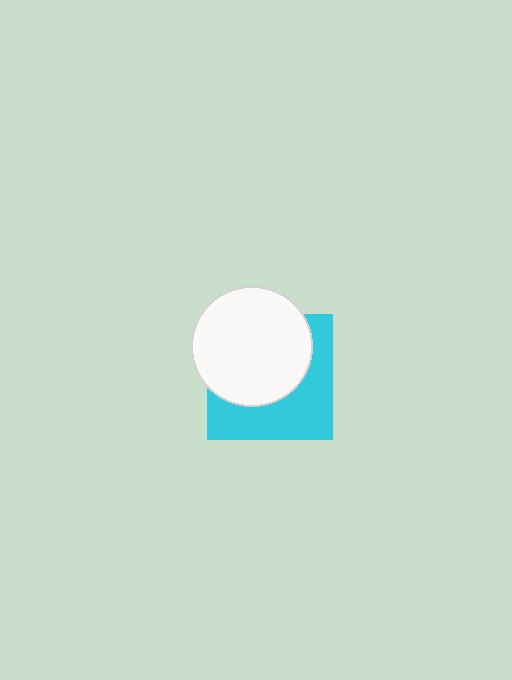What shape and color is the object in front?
The object in front is a white circle.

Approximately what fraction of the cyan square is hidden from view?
Roughly 55% of the cyan square is hidden behind the white circle.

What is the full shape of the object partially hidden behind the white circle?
The partially hidden object is a cyan square.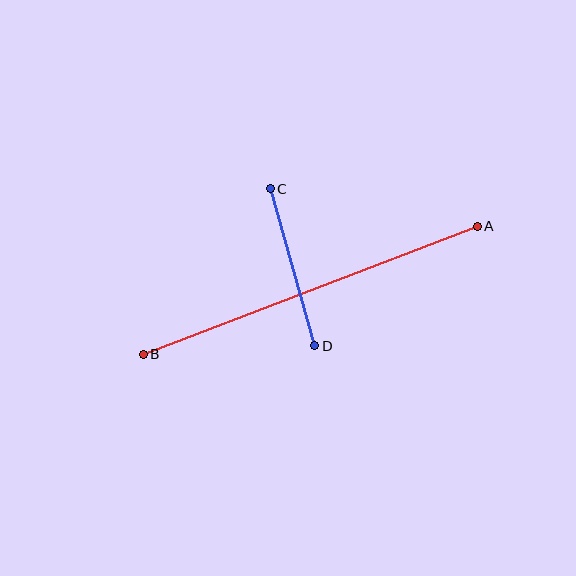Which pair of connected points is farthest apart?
Points A and B are farthest apart.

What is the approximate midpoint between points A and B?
The midpoint is at approximately (310, 290) pixels.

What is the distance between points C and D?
The distance is approximately 163 pixels.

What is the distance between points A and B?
The distance is approximately 357 pixels.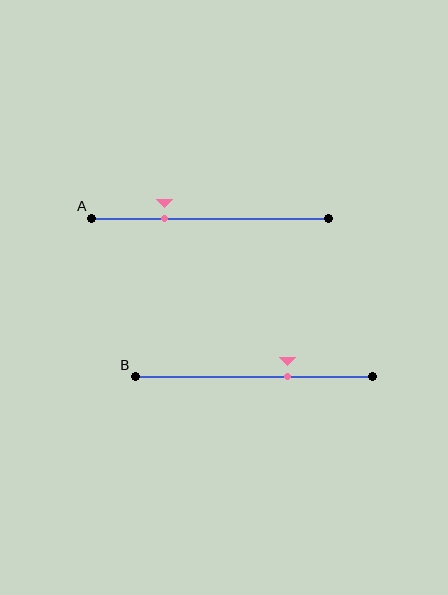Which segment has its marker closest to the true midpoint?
Segment B has its marker closest to the true midpoint.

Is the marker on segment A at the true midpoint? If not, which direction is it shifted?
No, the marker on segment A is shifted to the left by about 19% of the segment length.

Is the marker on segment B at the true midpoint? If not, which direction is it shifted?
No, the marker on segment B is shifted to the right by about 14% of the segment length.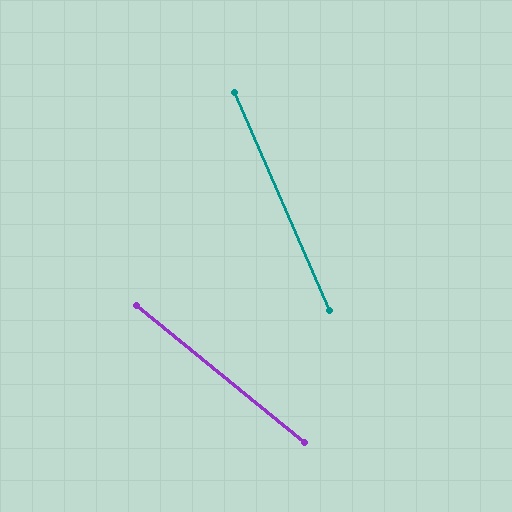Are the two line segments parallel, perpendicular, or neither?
Neither parallel nor perpendicular — they differ by about 27°.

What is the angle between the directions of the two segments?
Approximately 27 degrees.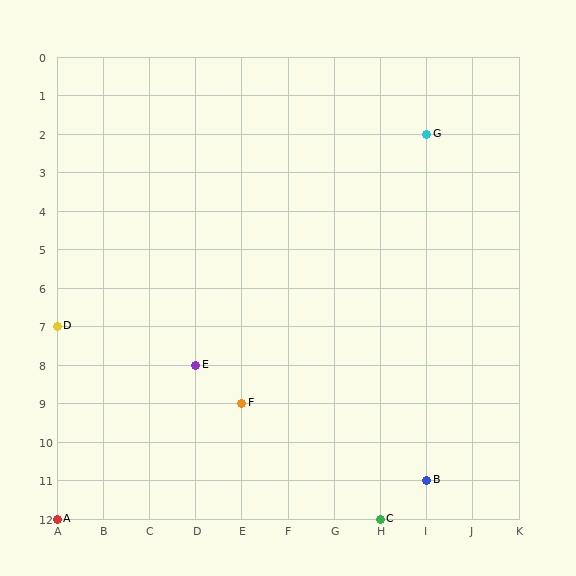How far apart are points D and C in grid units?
Points D and C are 7 columns and 5 rows apart (about 8.6 grid units diagonally).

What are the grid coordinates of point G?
Point G is at grid coordinates (I, 2).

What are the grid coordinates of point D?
Point D is at grid coordinates (A, 7).